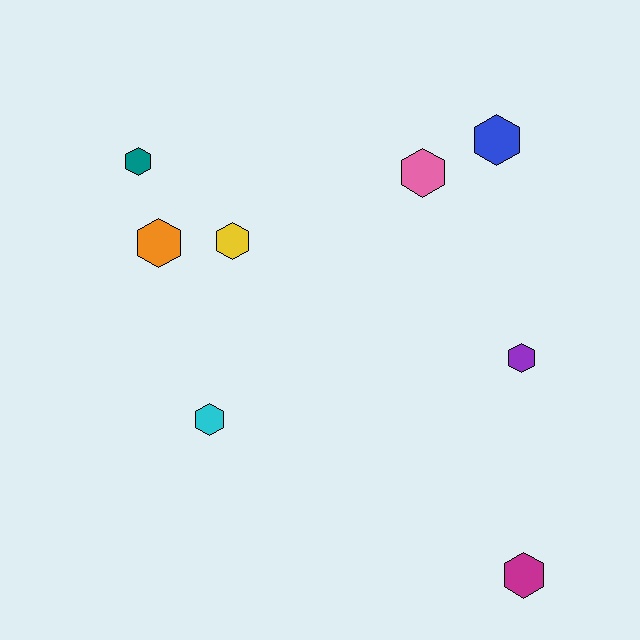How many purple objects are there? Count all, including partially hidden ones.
There is 1 purple object.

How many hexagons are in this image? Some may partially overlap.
There are 8 hexagons.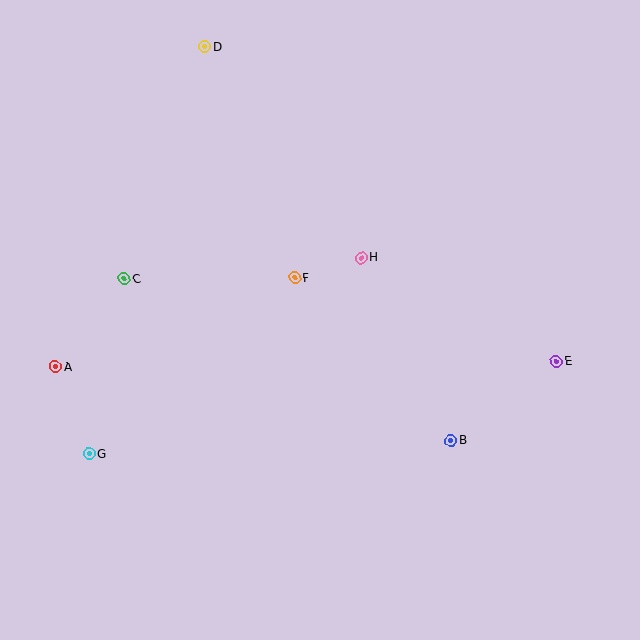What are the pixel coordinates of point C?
Point C is at (124, 279).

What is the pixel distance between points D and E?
The distance between D and E is 472 pixels.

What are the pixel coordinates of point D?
Point D is at (204, 47).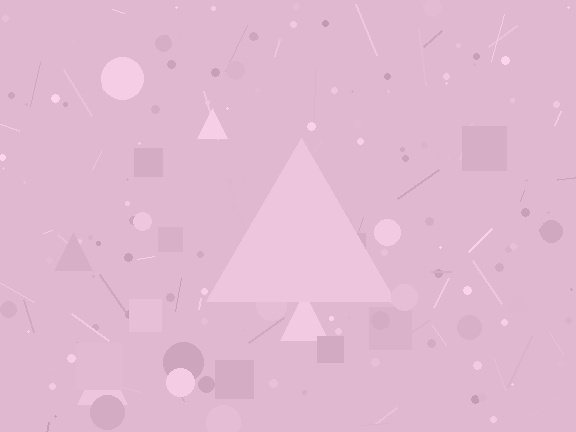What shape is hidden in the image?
A triangle is hidden in the image.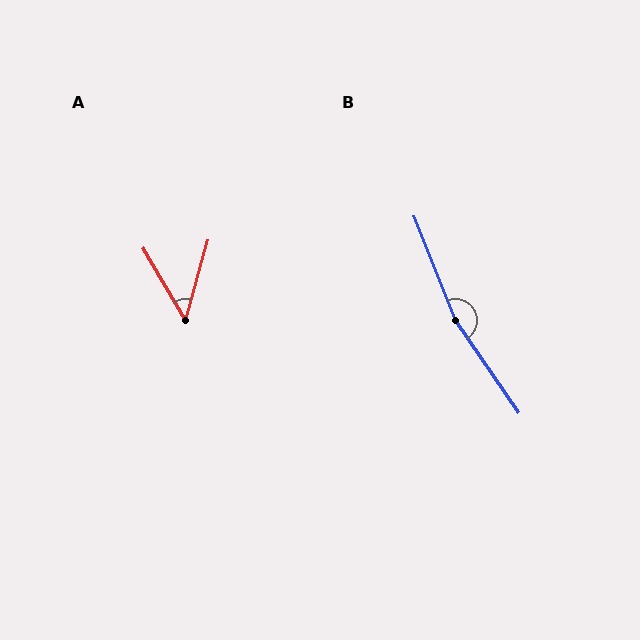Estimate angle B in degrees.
Approximately 167 degrees.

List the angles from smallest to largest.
A (46°), B (167°).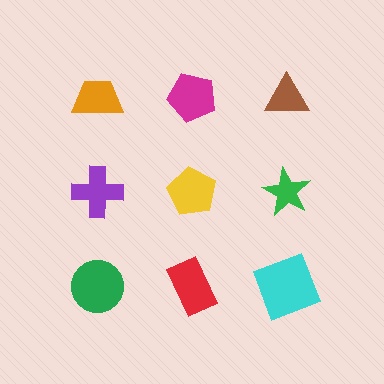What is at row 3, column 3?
A cyan square.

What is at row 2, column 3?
A green star.